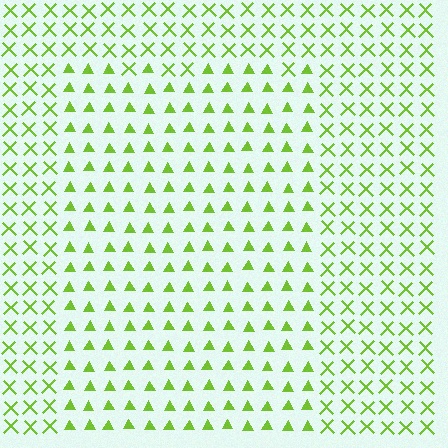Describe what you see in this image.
The image is filled with small lime elements arranged in a uniform grid. A rectangle-shaped region contains triangles, while the surrounding area contains X marks. The boundary is defined purely by the change in element shape.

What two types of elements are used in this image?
The image uses triangles inside the rectangle region and X marks outside it.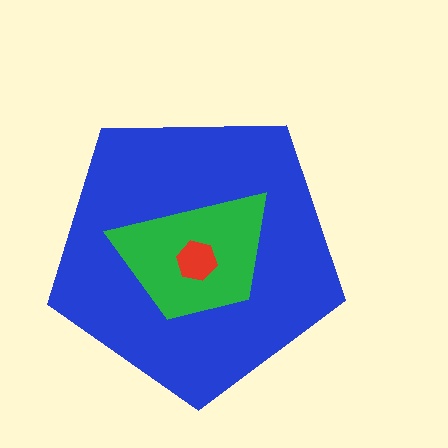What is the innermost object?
The red hexagon.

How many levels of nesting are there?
3.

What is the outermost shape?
The blue pentagon.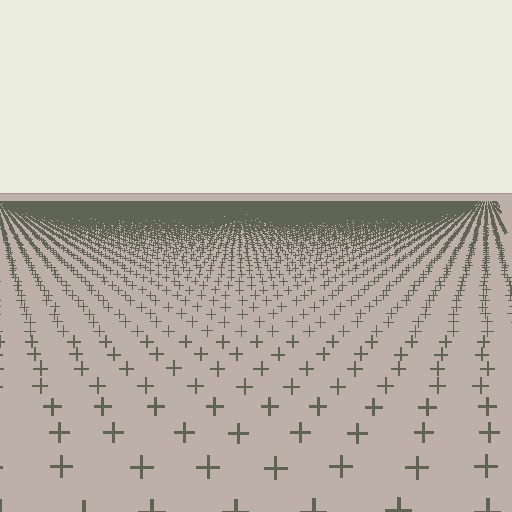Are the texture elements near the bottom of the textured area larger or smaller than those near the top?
Larger. Near the bottom, elements are closer to the viewer and appear at a bigger on-screen size.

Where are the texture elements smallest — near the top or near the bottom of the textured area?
Near the top.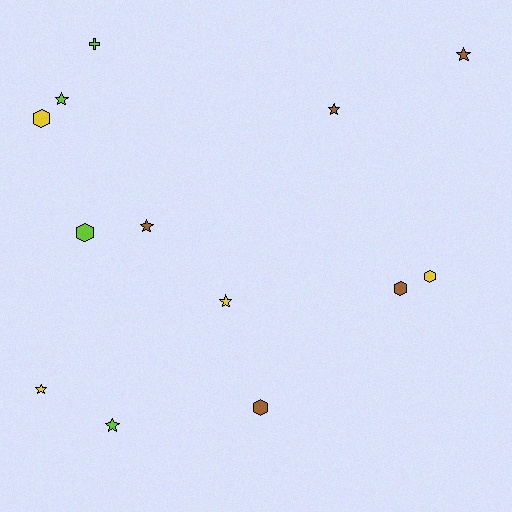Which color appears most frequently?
Brown, with 5 objects.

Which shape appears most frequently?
Star, with 7 objects.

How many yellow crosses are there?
There are no yellow crosses.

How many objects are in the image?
There are 13 objects.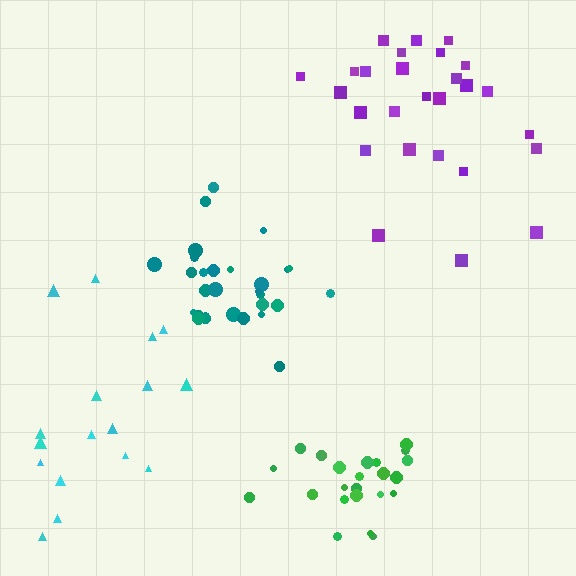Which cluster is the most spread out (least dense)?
Cyan.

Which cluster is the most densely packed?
Green.